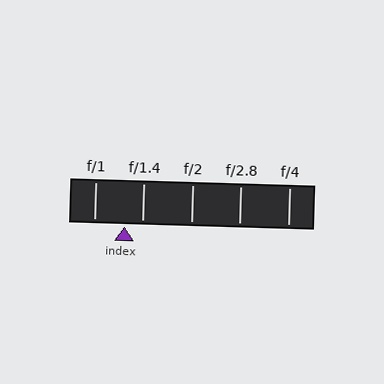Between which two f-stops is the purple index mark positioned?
The index mark is between f/1 and f/1.4.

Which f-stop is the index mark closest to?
The index mark is closest to f/1.4.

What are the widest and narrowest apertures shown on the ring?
The widest aperture shown is f/1 and the narrowest is f/4.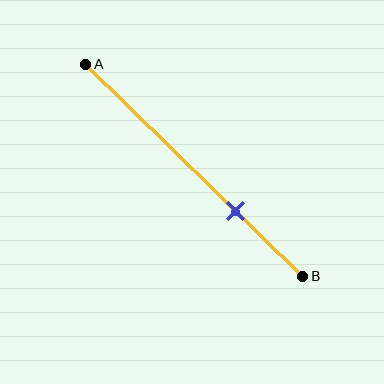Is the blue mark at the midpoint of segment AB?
No, the mark is at about 70% from A, not at the 50% midpoint.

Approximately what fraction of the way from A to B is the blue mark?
The blue mark is approximately 70% of the way from A to B.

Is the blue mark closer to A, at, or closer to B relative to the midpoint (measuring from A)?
The blue mark is closer to point B than the midpoint of segment AB.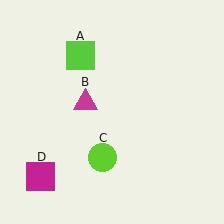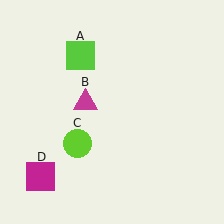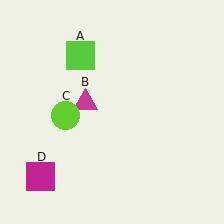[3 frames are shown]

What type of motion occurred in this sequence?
The lime circle (object C) rotated clockwise around the center of the scene.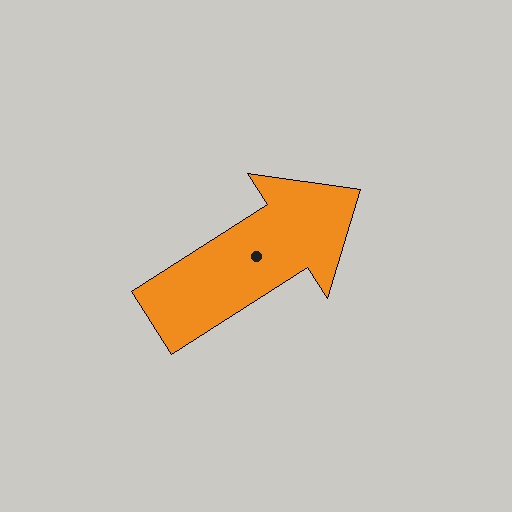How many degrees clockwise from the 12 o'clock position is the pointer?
Approximately 57 degrees.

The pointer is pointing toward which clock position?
Roughly 2 o'clock.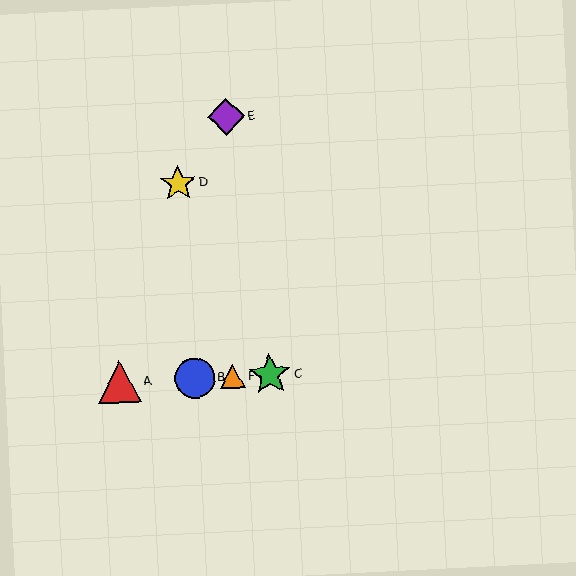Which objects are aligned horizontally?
Objects A, B, C, F are aligned horizontally.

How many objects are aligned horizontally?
4 objects (A, B, C, F) are aligned horizontally.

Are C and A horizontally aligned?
Yes, both are at y≈375.